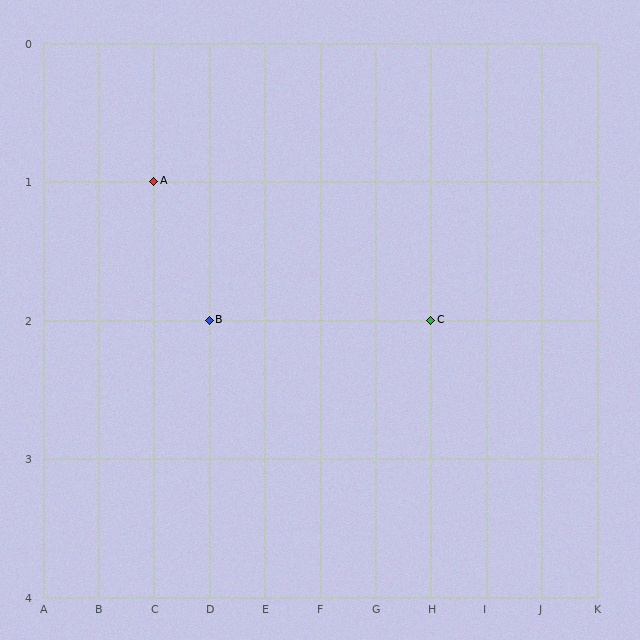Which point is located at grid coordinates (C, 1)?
Point A is at (C, 1).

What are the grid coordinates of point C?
Point C is at grid coordinates (H, 2).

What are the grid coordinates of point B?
Point B is at grid coordinates (D, 2).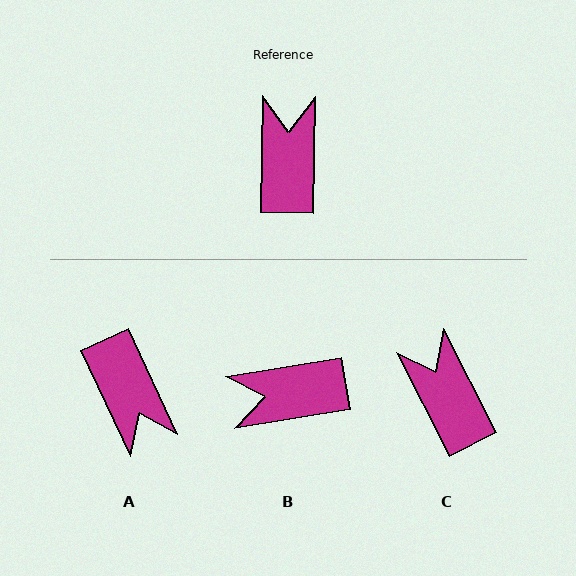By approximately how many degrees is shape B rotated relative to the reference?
Approximately 100 degrees counter-clockwise.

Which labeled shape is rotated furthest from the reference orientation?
A, about 154 degrees away.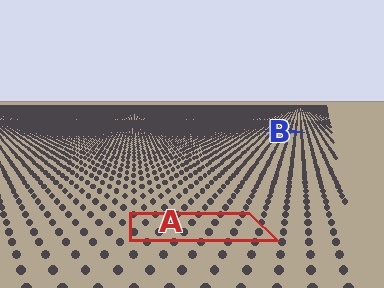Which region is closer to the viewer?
Region A is closer. The texture elements there are larger and more spread out.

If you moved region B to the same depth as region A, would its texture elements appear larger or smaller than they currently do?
They would appear larger. At a closer depth, the same texture elements are projected at a bigger on-screen size.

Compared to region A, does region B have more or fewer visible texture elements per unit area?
Region B has more texture elements per unit area — they are packed more densely because it is farther away.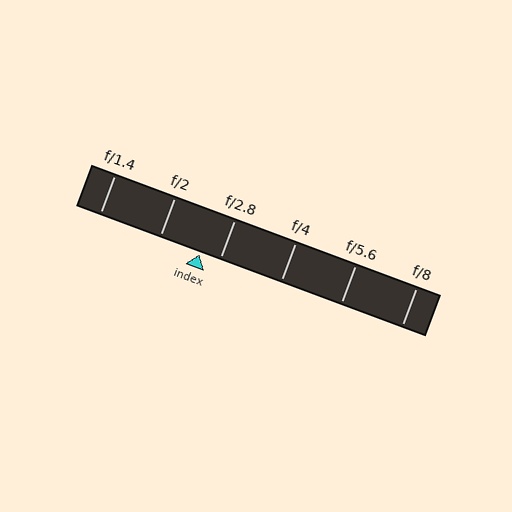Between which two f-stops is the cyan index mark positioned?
The index mark is between f/2 and f/2.8.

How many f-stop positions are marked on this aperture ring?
There are 6 f-stop positions marked.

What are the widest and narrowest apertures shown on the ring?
The widest aperture shown is f/1.4 and the narrowest is f/8.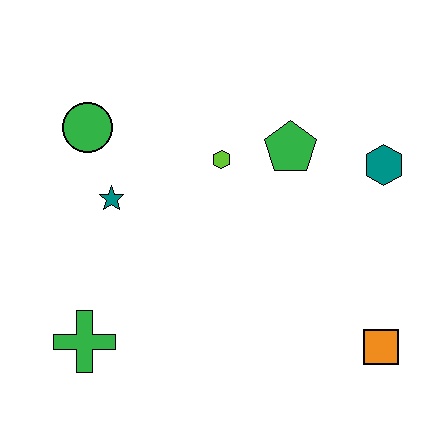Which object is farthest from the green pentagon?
The green cross is farthest from the green pentagon.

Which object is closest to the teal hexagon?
The green pentagon is closest to the teal hexagon.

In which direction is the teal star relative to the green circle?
The teal star is below the green circle.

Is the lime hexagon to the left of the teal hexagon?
Yes